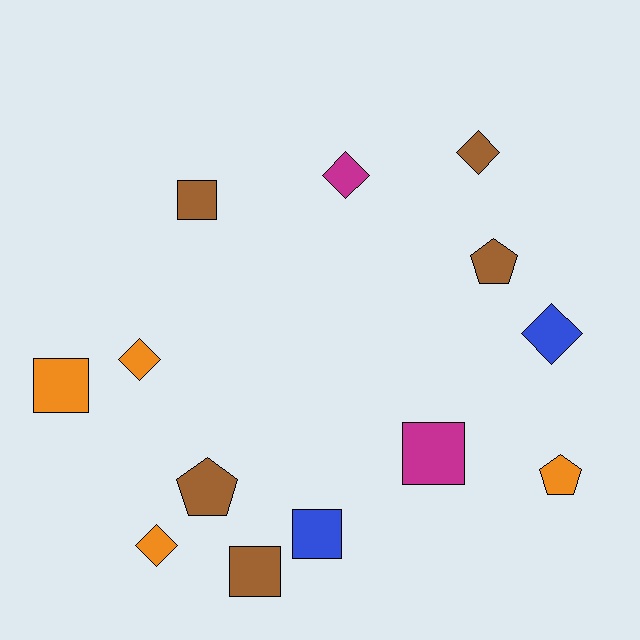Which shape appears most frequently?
Diamond, with 5 objects.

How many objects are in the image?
There are 13 objects.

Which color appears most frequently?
Brown, with 5 objects.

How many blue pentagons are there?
There are no blue pentagons.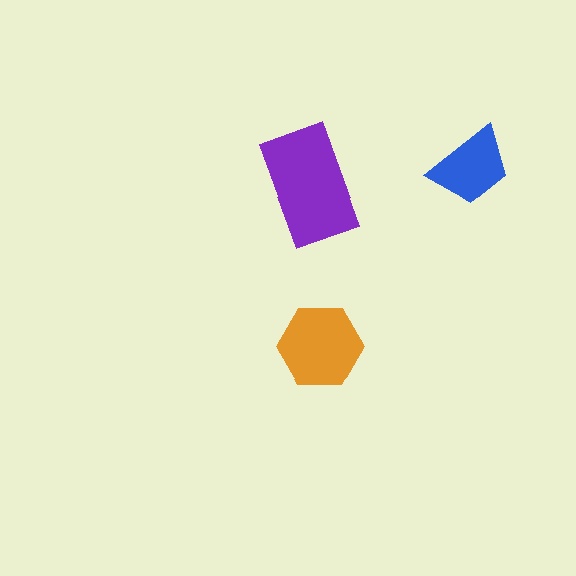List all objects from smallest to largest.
The blue trapezoid, the orange hexagon, the purple rectangle.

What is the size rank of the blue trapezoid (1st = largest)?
3rd.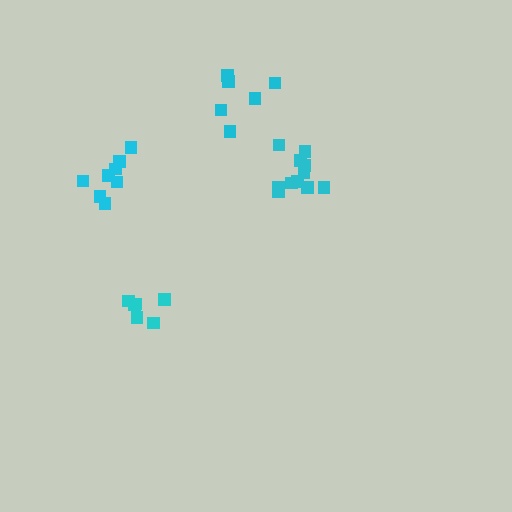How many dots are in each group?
Group 1: 8 dots, Group 2: 6 dots, Group 3: 6 dots, Group 4: 11 dots (31 total).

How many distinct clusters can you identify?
There are 4 distinct clusters.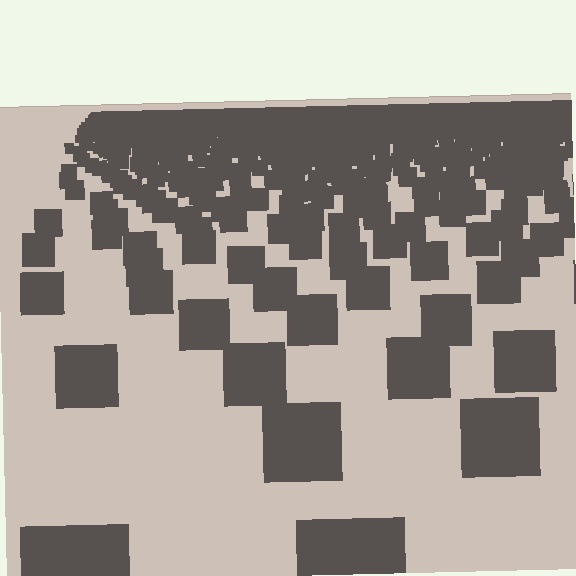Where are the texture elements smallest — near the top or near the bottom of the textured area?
Near the top.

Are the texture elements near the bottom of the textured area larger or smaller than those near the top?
Larger. Near the bottom, elements are closer to the viewer and appear at a bigger on-screen size.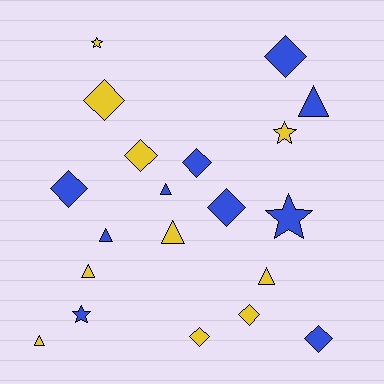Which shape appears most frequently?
Diamond, with 9 objects.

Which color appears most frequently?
Yellow, with 10 objects.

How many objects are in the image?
There are 20 objects.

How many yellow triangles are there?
There are 4 yellow triangles.